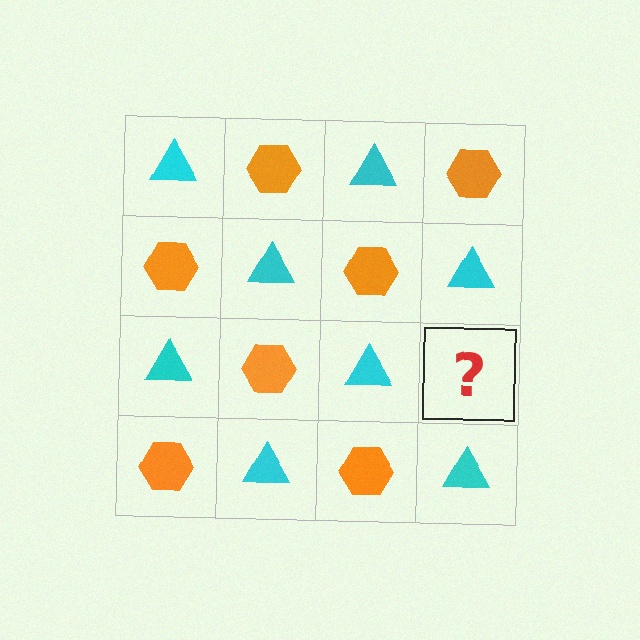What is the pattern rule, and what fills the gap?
The rule is that it alternates cyan triangle and orange hexagon in a checkerboard pattern. The gap should be filled with an orange hexagon.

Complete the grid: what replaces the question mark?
The question mark should be replaced with an orange hexagon.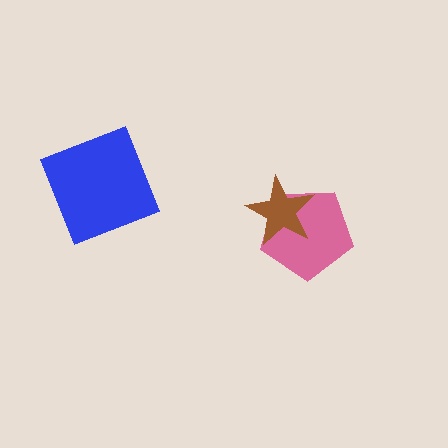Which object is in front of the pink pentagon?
The brown star is in front of the pink pentagon.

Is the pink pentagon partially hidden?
Yes, it is partially covered by another shape.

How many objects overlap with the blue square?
0 objects overlap with the blue square.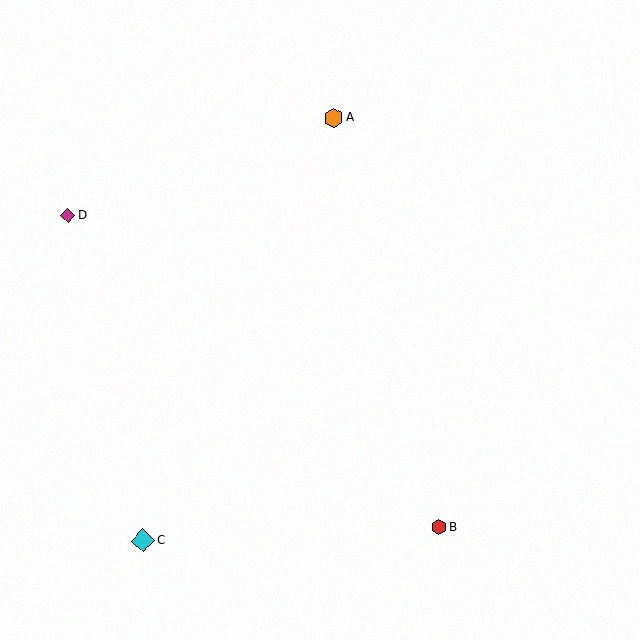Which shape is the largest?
The cyan diamond (labeled C) is the largest.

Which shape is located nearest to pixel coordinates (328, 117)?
The orange hexagon (labeled A) at (334, 118) is nearest to that location.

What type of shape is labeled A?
Shape A is an orange hexagon.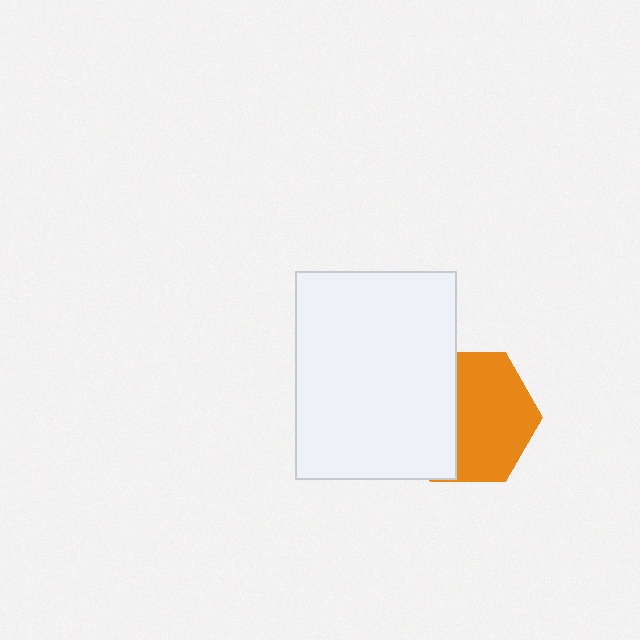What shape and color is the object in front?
The object in front is a white rectangle.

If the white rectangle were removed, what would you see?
You would see the complete orange hexagon.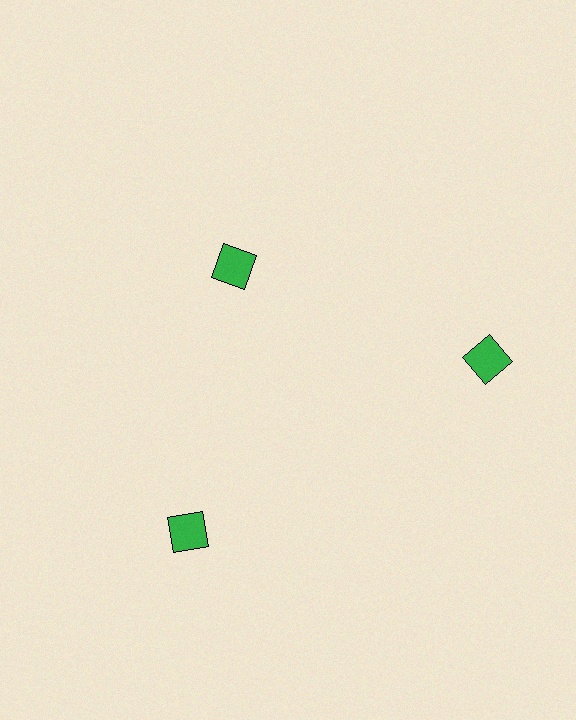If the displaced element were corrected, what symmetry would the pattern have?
It would have 3-fold rotational symmetry — the pattern would map onto itself every 120 degrees.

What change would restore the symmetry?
The symmetry would be restored by moving it outward, back onto the ring so that all 3 squares sit at equal angles and equal distance from the center.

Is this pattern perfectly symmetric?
No. The 3 green squares are arranged in a ring, but one element near the 11 o'clock position is pulled inward toward the center, breaking the 3-fold rotational symmetry.